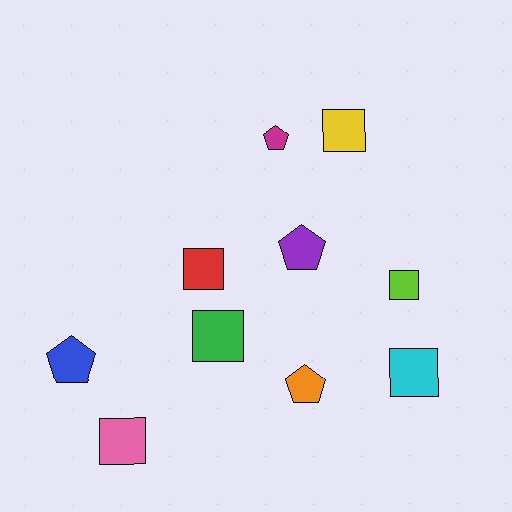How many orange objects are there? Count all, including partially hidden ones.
There is 1 orange object.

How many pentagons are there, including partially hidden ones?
There are 4 pentagons.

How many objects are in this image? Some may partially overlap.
There are 10 objects.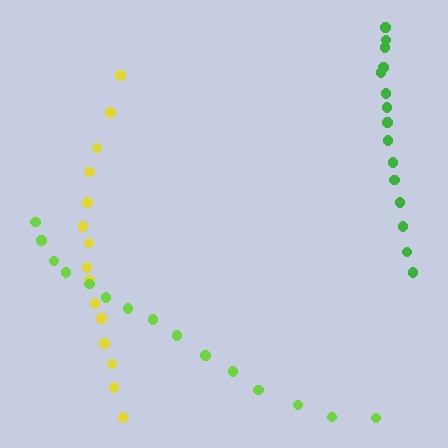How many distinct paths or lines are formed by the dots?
There are 3 distinct paths.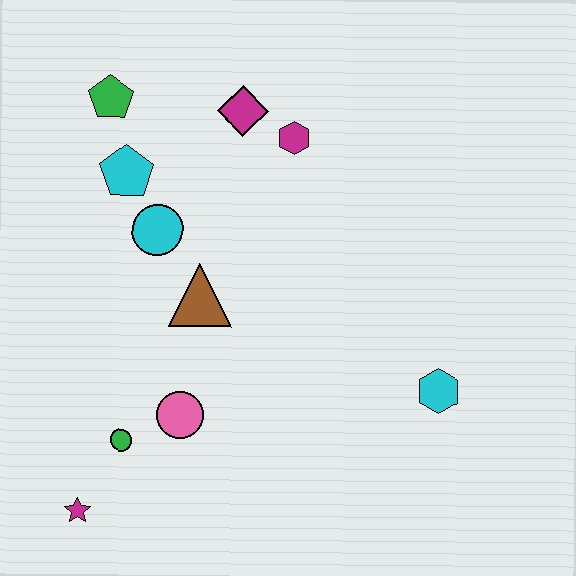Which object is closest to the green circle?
The pink circle is closest to the green circle.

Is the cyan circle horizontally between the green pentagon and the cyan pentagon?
No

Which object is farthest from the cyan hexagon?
The green pentagon is farthest from the cyan hexagon.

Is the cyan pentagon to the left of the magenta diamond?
Yes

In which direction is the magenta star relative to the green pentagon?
The magenta star is below the green pentagon.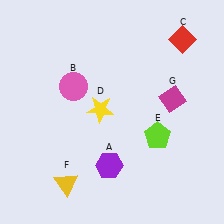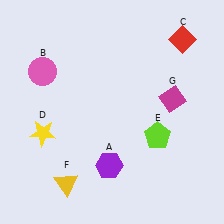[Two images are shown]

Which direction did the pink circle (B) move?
The pink circle (B) moved left.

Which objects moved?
The objects that moved are: the pink circle (B), the yellow star (D).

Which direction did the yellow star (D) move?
The yellow star (D) moved left.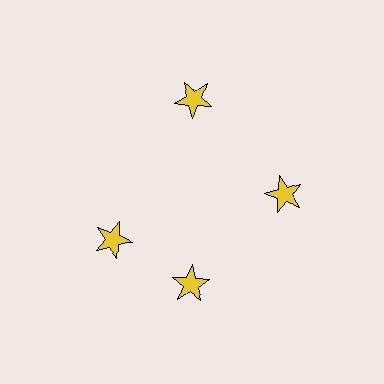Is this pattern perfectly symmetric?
No. The 4 yellow stars are arranged in a ring, but one element near the 9 o'clock position is rotated out of alignment along the ring, breaking the 4-fold rotational symmetry.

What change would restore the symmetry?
The symmetry would be restored by rotating it back into even spacing with its neighbors so that all 4 stars sit at equal angles and equal distance from the center.